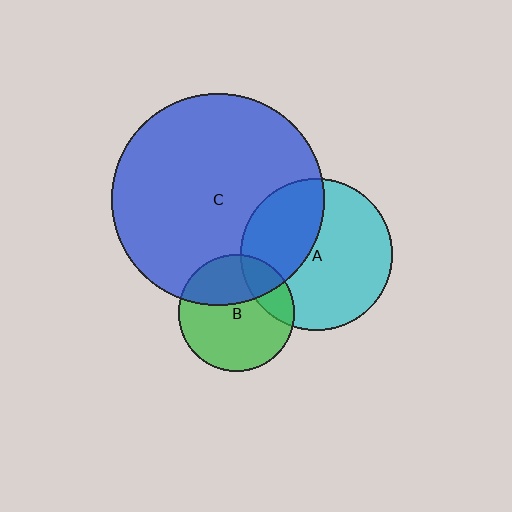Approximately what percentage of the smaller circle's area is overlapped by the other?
Approximately 35%.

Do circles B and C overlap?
Yes.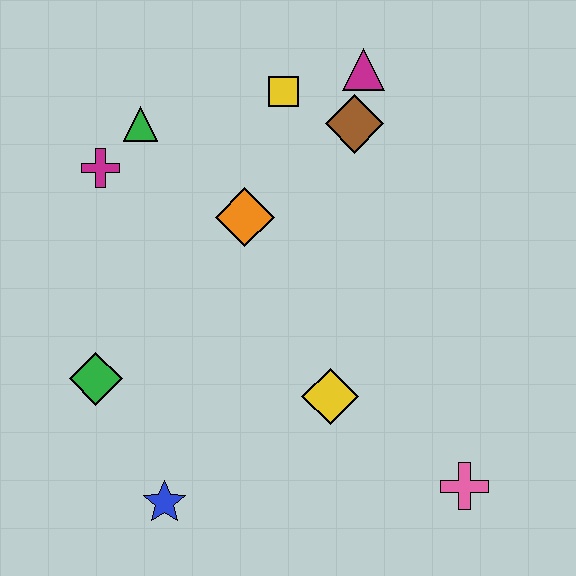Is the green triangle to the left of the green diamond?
No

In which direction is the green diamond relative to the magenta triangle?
The green diamond is below the magenta triangle.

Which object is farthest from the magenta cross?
The pink cross is farthest from the magenta cross.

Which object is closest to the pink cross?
The yellow diamond is closest to the pink cross.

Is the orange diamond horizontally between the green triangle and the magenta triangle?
Yes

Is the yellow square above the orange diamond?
Yes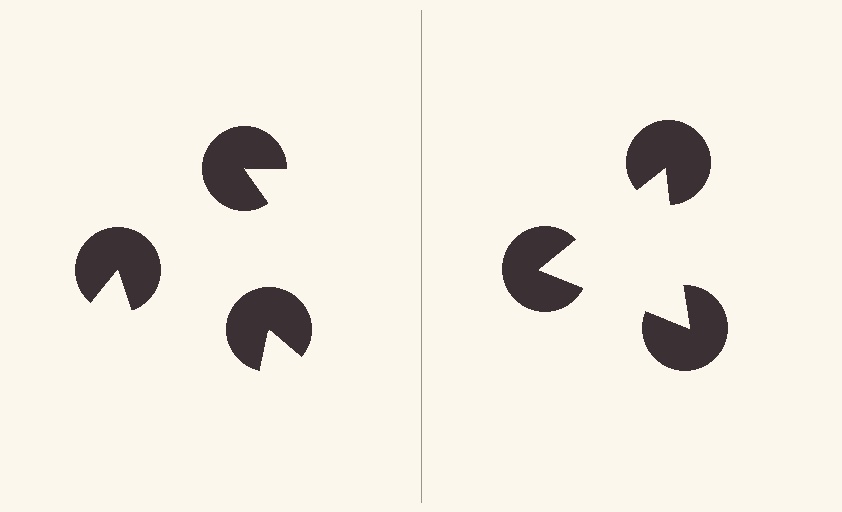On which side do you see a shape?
An illusory triangle appears on the right side. On the left side the wedge cuts are rotated, so no coherent shape forms.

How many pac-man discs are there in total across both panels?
6 — 3 on each side.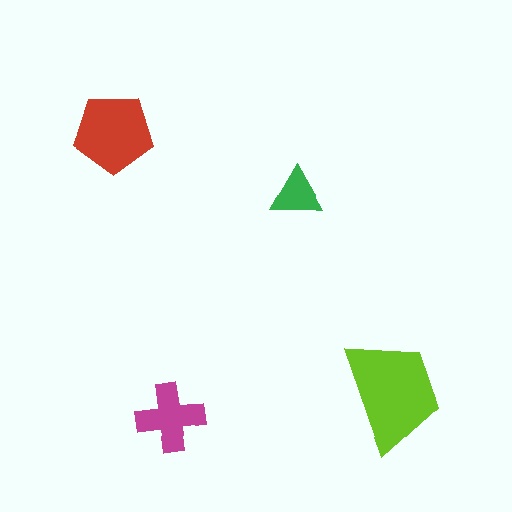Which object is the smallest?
The green triangle.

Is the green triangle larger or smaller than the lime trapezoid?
Smaller.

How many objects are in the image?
There are 4 objects in the image.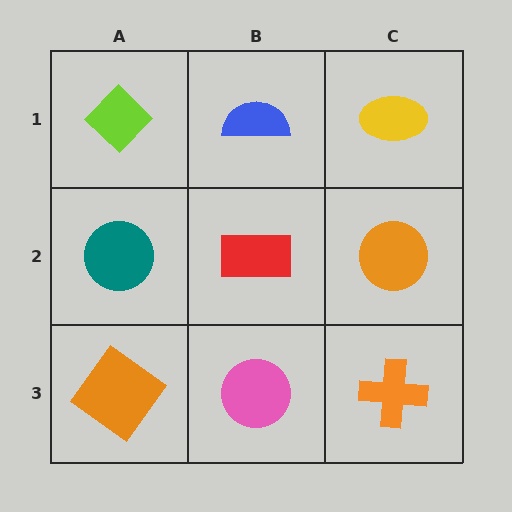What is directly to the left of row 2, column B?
A teal circle.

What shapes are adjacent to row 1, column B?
A red rectangle (row 2, column B), a lime diamond (row 1, column A), a yellow ellipse (row 1, column C).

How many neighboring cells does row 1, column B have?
3.